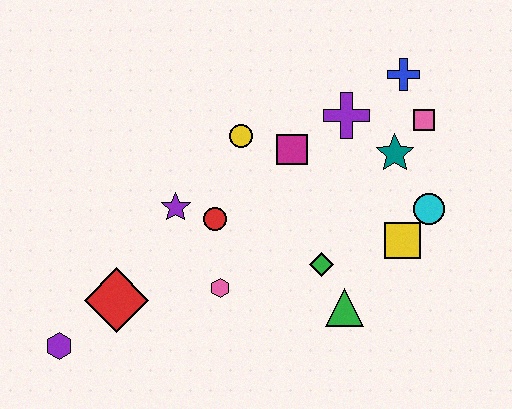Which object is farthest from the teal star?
The purple hexagon is farthest from the teal star.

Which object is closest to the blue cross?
The pink square is closest to the blue cross.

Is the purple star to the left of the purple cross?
Yes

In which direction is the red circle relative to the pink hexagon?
The red circle is above the pink hexagon.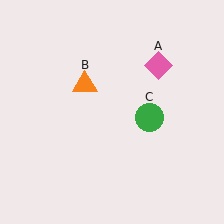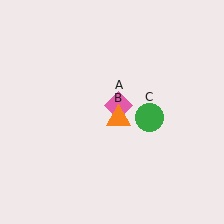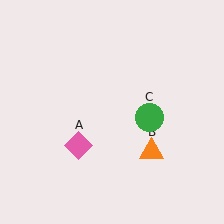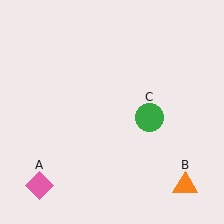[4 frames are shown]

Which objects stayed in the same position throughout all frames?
Green circle (object C) remained stationary.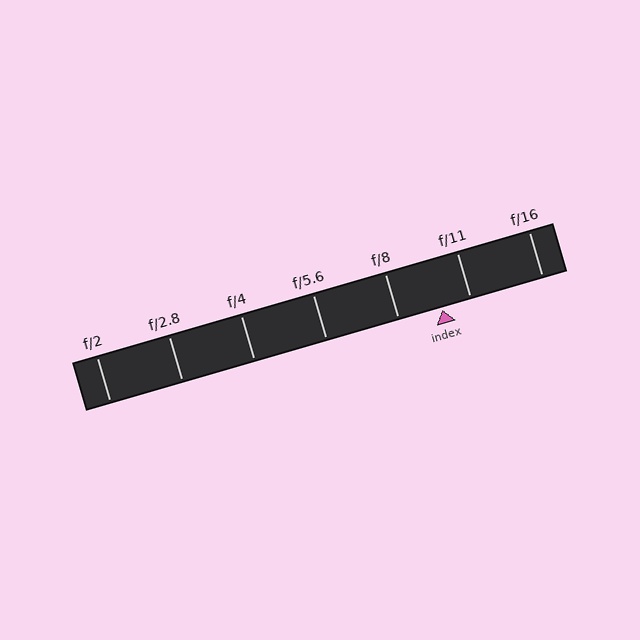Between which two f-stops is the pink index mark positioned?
The index mark is between f/8 and f/11.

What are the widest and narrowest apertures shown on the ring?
The widest aperture shown is f/2 and the narrowest is f/16.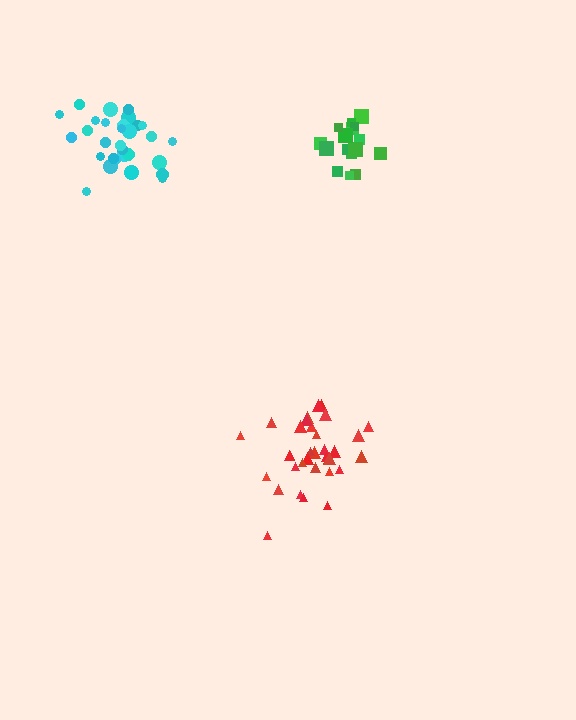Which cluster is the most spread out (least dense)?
Green.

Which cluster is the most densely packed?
Cyan.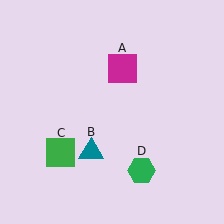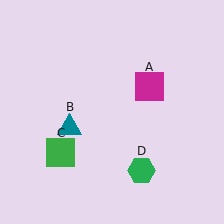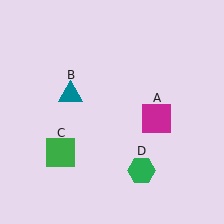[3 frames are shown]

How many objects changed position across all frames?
2 objects changed position: magenta square (object A), teal triangle (object B).